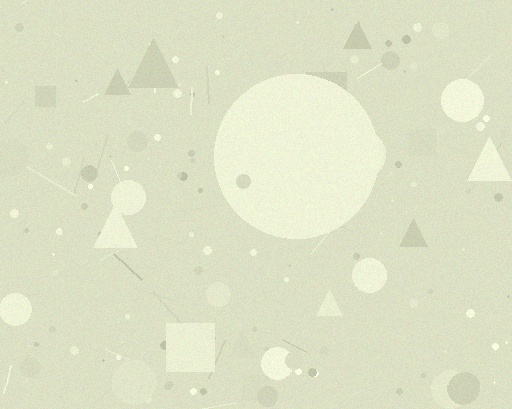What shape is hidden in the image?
A circle is hidden in the image.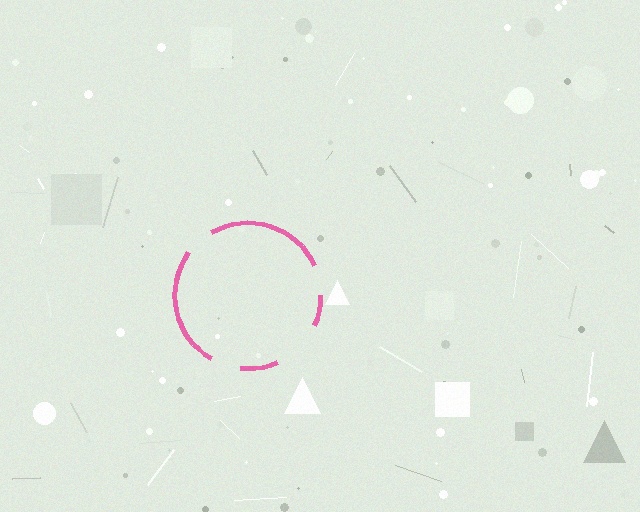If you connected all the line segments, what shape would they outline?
They would outline a circle.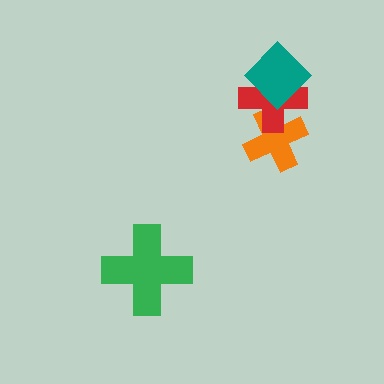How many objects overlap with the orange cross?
1 object overlaps with the orange cross.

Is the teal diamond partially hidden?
No, no other shape covers it.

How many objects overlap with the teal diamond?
1 object overlaps with the teal diamond.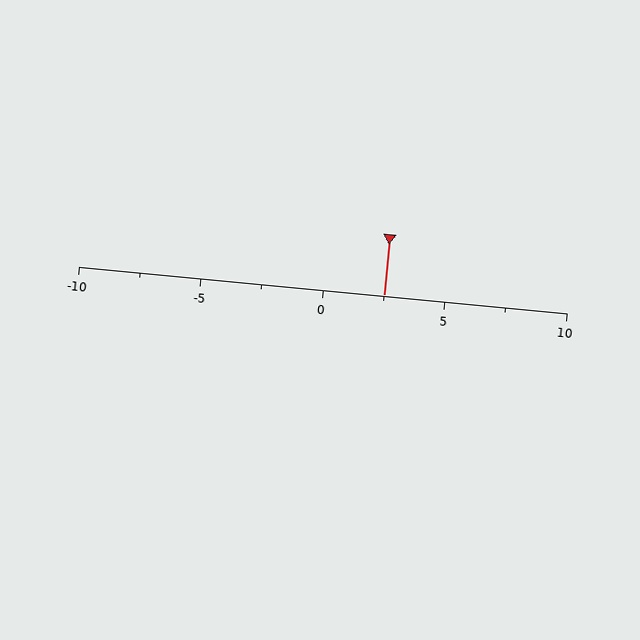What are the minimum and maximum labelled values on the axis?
The axis runs from -10 to 10.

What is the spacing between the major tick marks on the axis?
The major ticks are spaced 5 apart.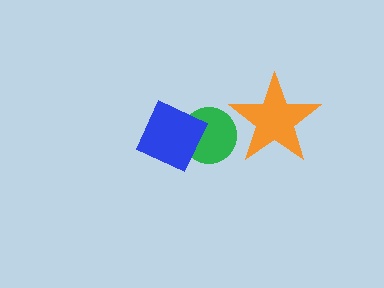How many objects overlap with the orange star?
1 object overlaps with the orange star.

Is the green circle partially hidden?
Yes, it is partially covered by another shape.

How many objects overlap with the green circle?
2 objects overlap with the green circle.